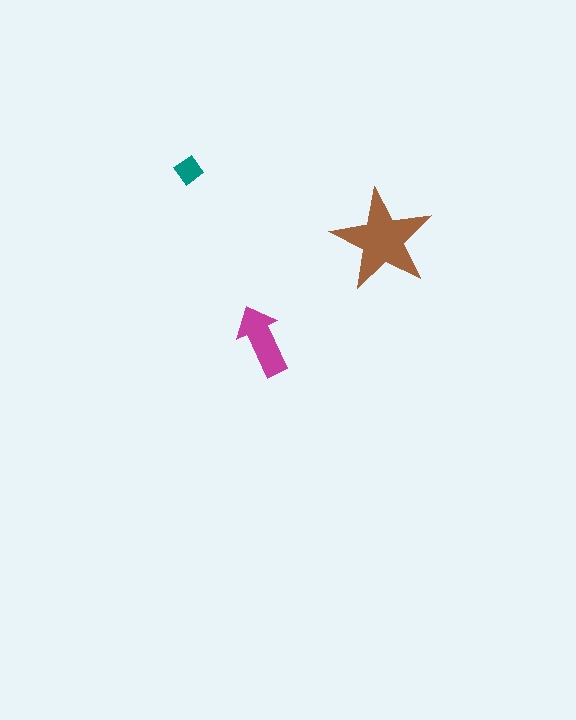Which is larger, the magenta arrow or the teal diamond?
The magenta arrow.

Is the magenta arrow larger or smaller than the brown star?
Smaller.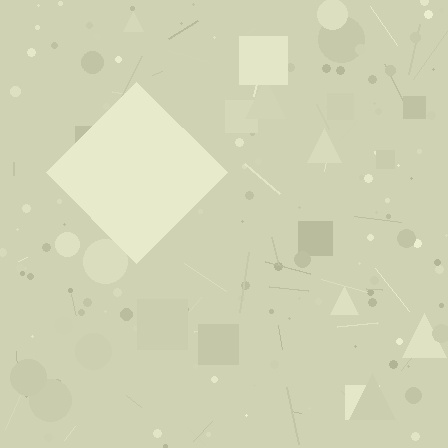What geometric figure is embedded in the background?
A diamond is embedded in the background.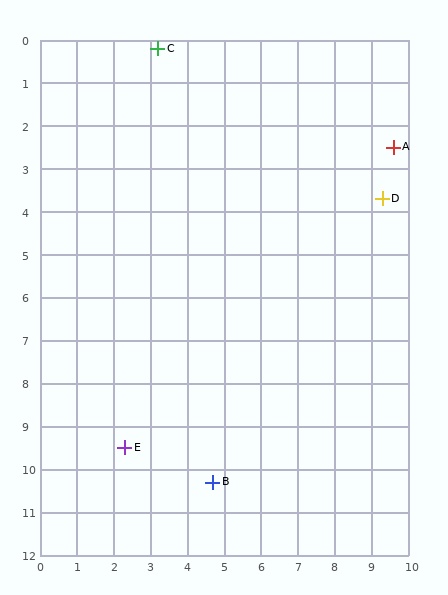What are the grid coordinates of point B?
Point B is at approximately (4.7, 10.3).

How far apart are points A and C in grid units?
Points A and C are about 6.8 grid units apart.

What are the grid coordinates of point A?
Point A is at approximately (9.6, 2.5).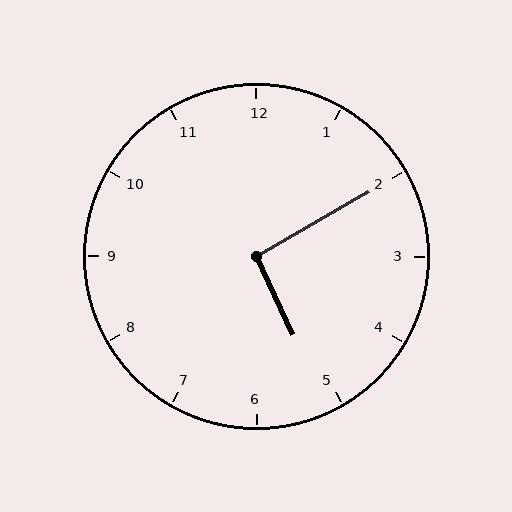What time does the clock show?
5:10.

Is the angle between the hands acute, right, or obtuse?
It is right.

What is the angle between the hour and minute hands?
Approximately 95 degrees.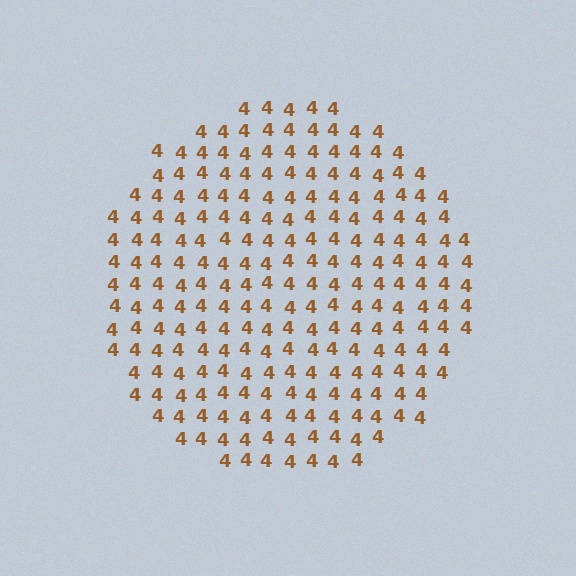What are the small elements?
The small elements are digit 4's.